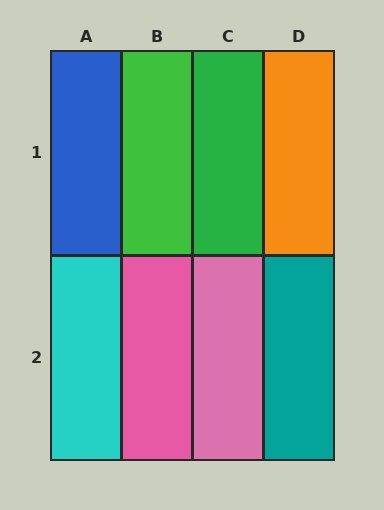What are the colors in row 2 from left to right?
Cyan, pink, pink, teal.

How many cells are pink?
2 cells are pink.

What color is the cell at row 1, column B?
Green.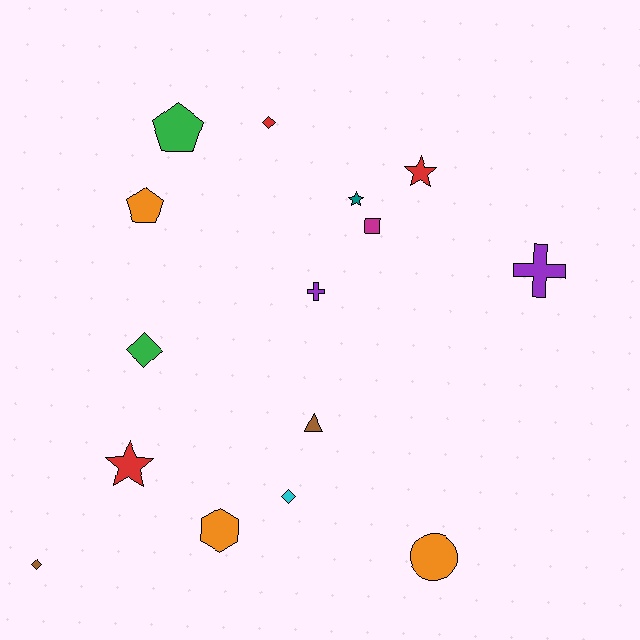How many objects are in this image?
There are 15 objects.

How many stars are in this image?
There are 3 stars.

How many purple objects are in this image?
There are 2 purple objects.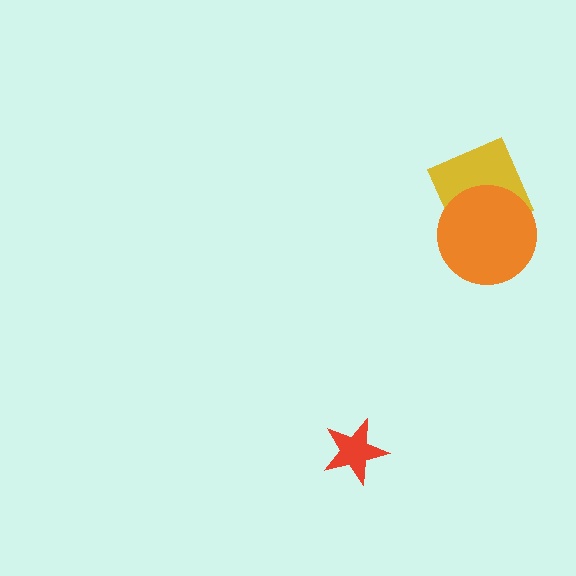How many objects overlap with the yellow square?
1 object overlaps with the yellow square.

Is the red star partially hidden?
No, no other shape covers it.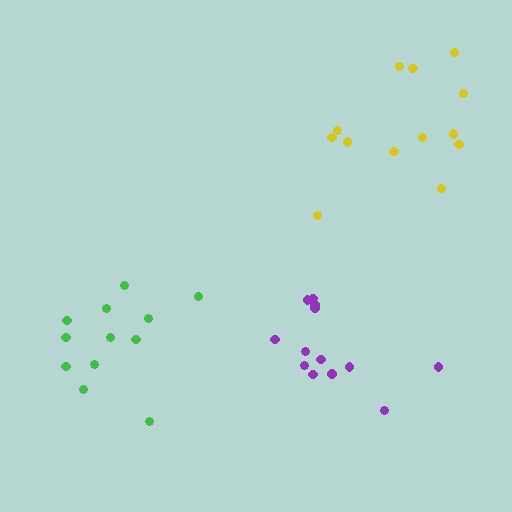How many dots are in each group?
Group 1: 13 dots, Group 2: 12 dots, Group 3: 13 dots (38 total).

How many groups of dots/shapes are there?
There are 3 groups.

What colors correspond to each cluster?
The clusters are colored: purple, green, yellow.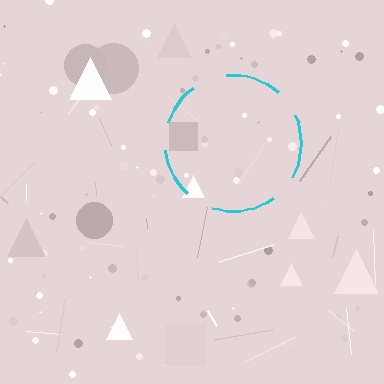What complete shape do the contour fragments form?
The contour fragments form a circle.